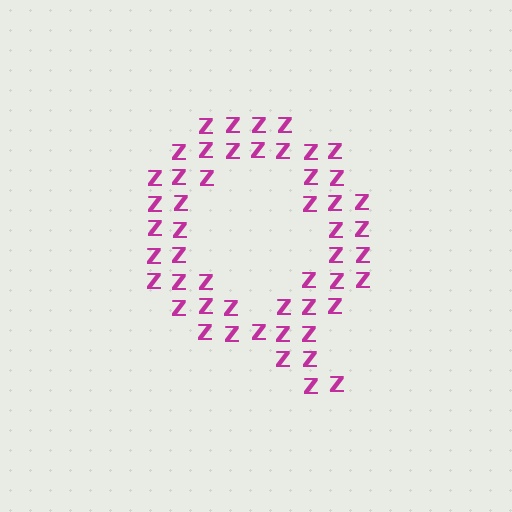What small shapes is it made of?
It is made of small letter Z's.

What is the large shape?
The large shape is the letter Q.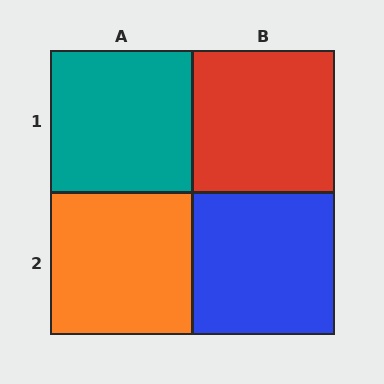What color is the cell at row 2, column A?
Orange.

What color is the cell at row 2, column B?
Blue.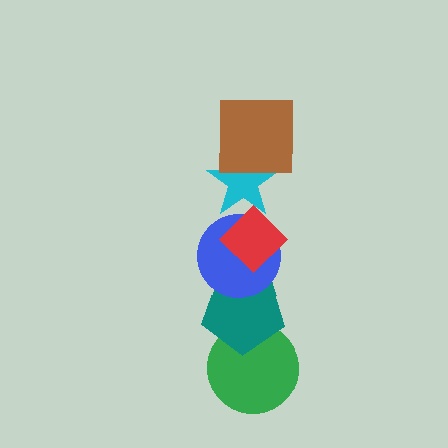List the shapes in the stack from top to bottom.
From top to bottom: the brown square, the cyan star, the red diamond, the blue circle, the teal pentagon, the green circle.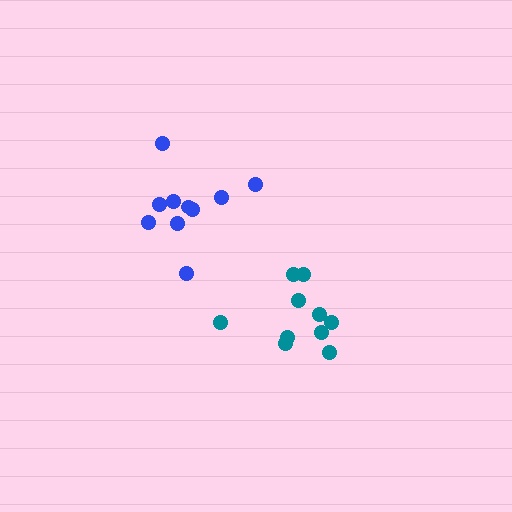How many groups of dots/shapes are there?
There are 2 groups.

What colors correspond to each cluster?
The clusters are colored: teal, blue.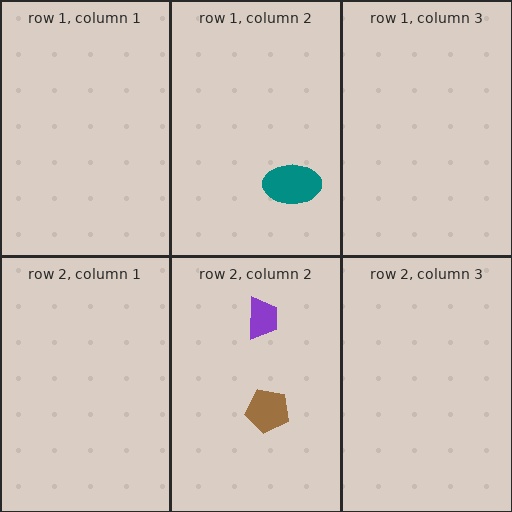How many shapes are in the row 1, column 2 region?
1.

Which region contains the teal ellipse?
The row 1, column 2 region.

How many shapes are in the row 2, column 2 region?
2.